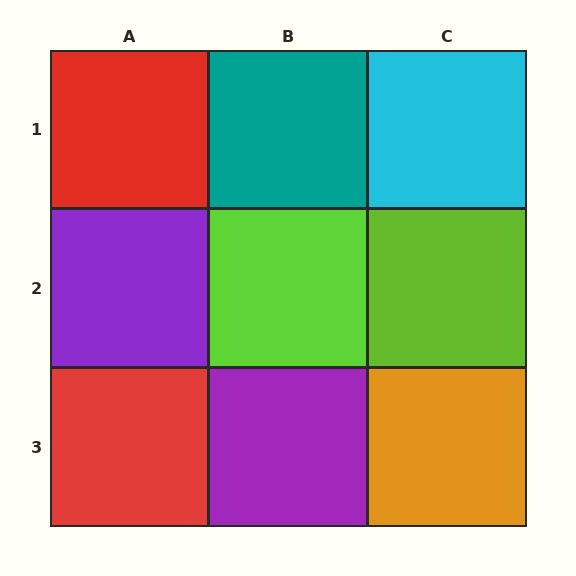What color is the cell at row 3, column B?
Purple.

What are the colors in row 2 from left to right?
Purple, lime, lime.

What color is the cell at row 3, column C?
Orange.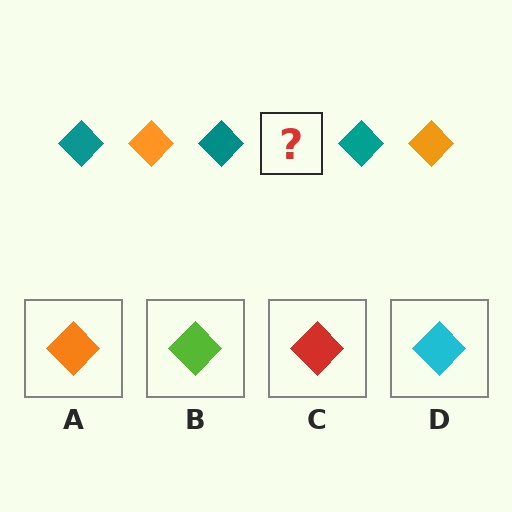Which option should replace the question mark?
Option A.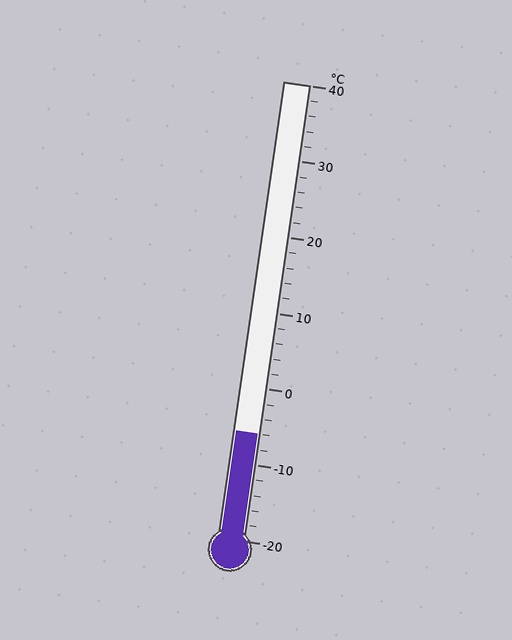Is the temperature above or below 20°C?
The temperature is below 20°C.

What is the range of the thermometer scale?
The thermometer scale ranges from -20°C to 40°C.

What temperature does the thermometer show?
The thermometer shows approximately -6°C.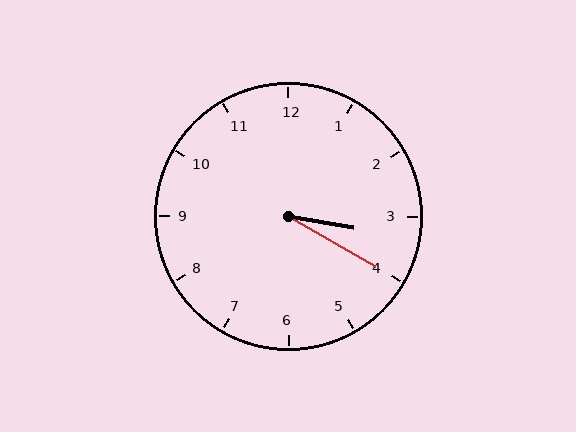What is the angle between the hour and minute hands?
Approximately 20 degrees.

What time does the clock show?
3:20.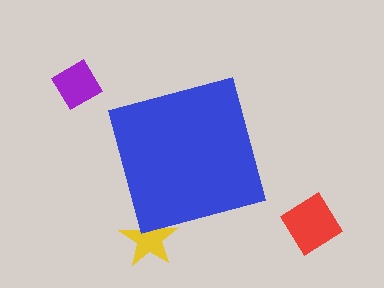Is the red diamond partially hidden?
No, the red diamond is fully visible.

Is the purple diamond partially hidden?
No, the purple diamond is fully visible.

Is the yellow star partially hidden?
Yes, the yellow star is partially hidden behind the blue diamond.